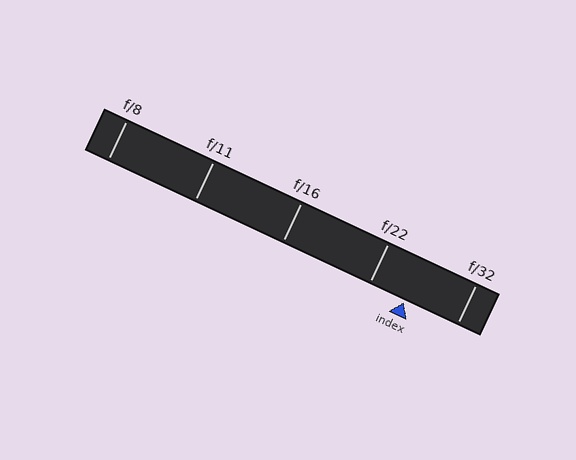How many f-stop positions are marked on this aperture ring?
There are 5 f-stop positions marked.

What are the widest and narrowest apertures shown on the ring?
The widest aperture shown is f/8 and the narrowest is f/32.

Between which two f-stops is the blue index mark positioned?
The index mark is between f/22 and f/32.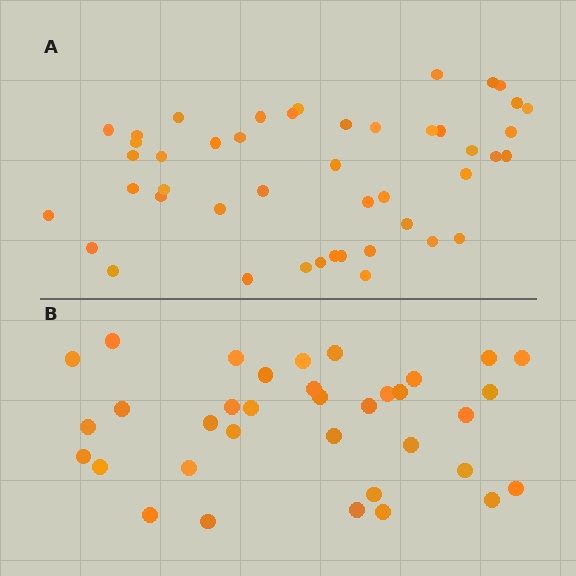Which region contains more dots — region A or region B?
Region A (the top region) has more dots.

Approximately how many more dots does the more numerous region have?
Region A has roughly 12 or so more dots than region B.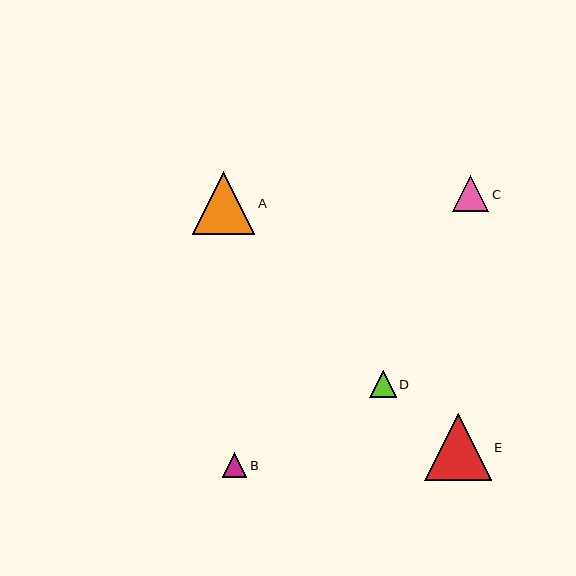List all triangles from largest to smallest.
From largest to smallest: E, A, C, D, B.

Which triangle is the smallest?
Triangle B is the smallest with a size of approximately 25 pixels.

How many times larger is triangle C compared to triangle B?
Triangle C is approximately 1.4 times the size of triangle B.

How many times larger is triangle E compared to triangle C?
Triangle E is approximately 1.9 times the size of triangle C.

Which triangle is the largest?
Triangle E is the largest with a size of approximately 67 pixels.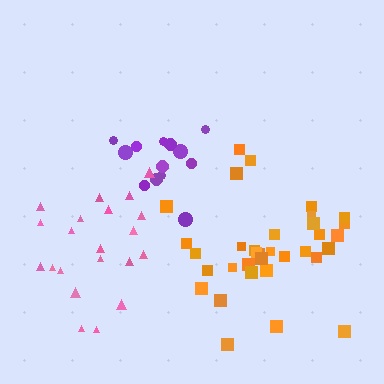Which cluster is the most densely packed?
Purple.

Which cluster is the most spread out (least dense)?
Pink.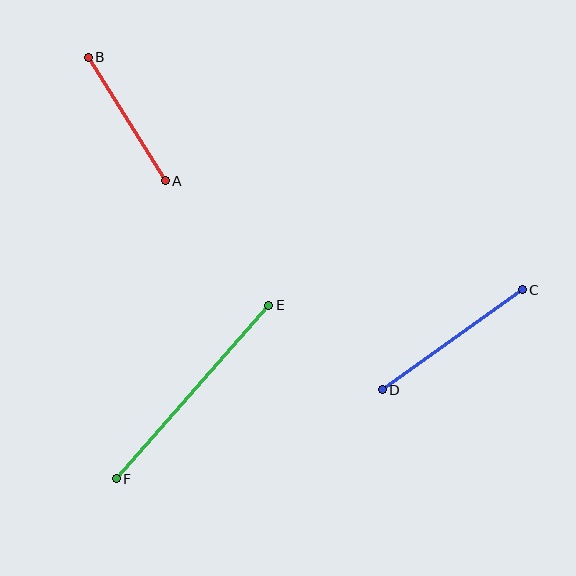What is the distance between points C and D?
The distance is approximately 172 pixels.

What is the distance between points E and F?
The distance is approximately 231 pixels.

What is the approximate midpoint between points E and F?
The midpoint is at approximately (193, 392) pixels.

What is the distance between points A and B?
The distance is approximately 146 pixels.